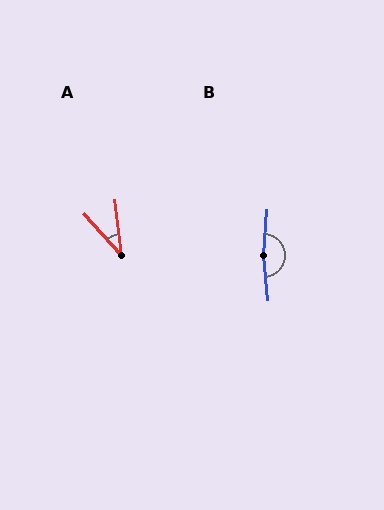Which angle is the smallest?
A, at approximately 35 degrees.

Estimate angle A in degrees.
Approximately 35 degrees.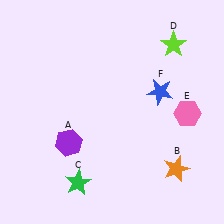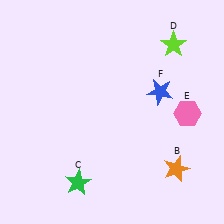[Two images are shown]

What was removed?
The purple hexagon (A) was removed in Image 2.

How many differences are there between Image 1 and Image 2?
There is 1 difference between the two images.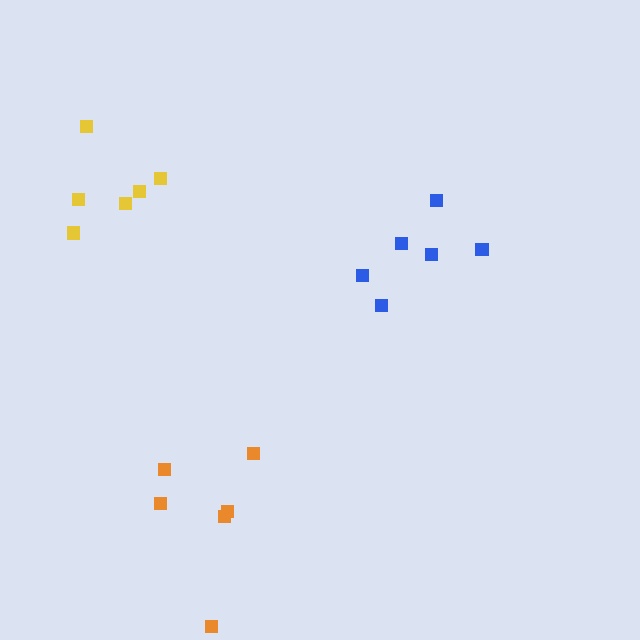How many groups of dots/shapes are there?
There are 3 groups.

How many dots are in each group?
Group 1: 6 dots, Group 2: 6 dots, Group 3: 6 dots (18 total).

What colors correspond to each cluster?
The clusters are colored: orange, yellow, blue.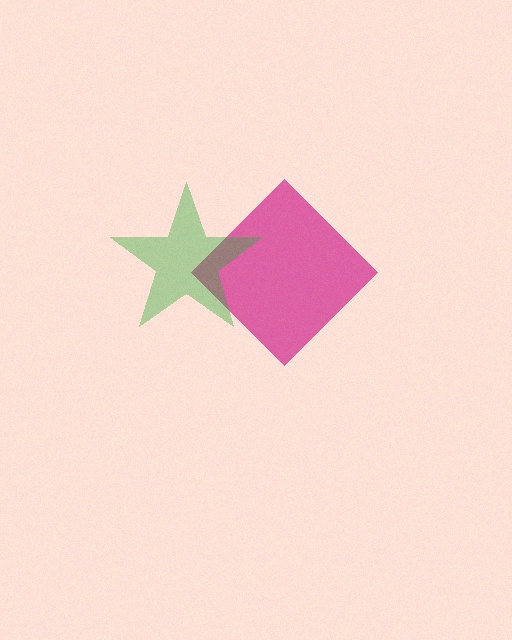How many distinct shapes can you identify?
There are 2 distinct shapes: a magenta diamond, a green star.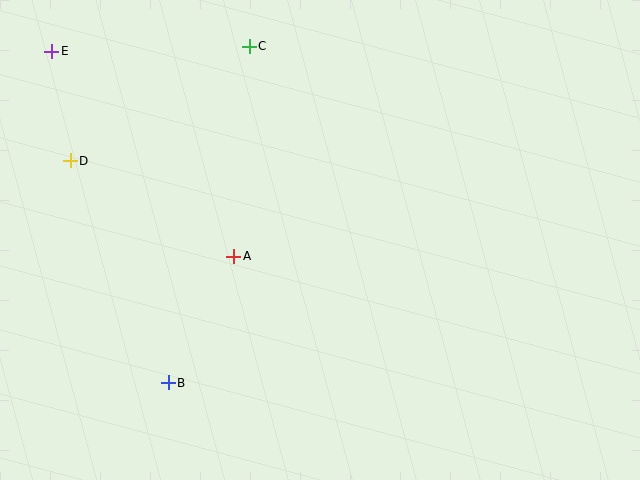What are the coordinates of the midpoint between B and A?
The midpoint between B and A is at (201, 319).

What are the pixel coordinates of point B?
Point B is at (168, 383).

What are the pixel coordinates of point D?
Point D is at (70, 161).